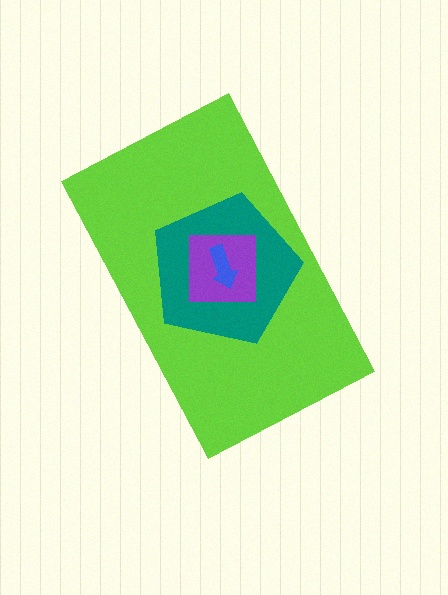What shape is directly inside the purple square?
The blue arrow.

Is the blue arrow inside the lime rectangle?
Yes.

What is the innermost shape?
The blue arrow.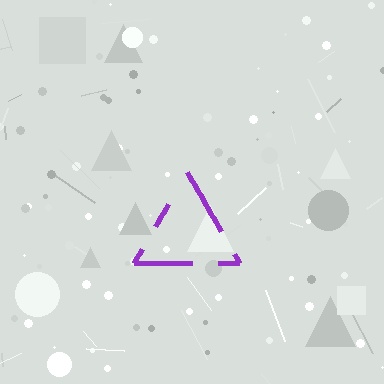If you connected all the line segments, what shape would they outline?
They would outline a triangle.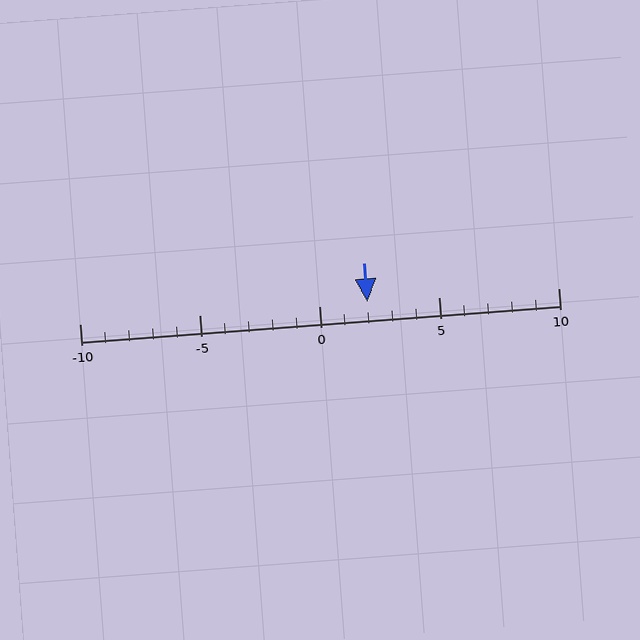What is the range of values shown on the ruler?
The ruler shows values from -10 to 10.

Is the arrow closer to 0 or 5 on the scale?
The arrow is closer to 0.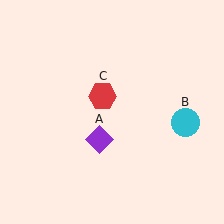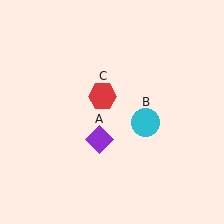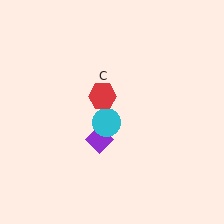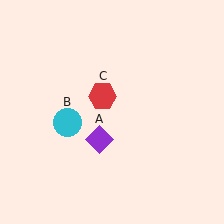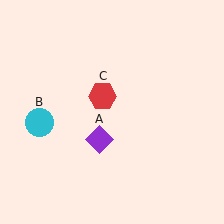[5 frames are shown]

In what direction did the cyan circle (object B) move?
The cyan circle (object B) moved left.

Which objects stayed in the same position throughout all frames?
Purple diamond (object A) and red hexagon (object C) remained stationary.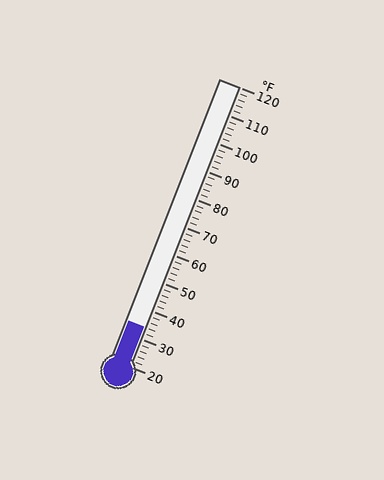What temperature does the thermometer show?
The thermometer shows approximately 34°F.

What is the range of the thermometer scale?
The thermometer scale ranges from 20°F to 120°F.